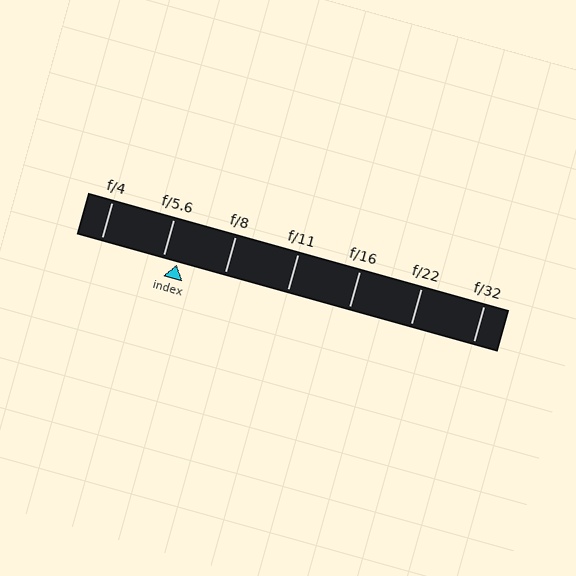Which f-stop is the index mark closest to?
The index mark is closest to f/5.6.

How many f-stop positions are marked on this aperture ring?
There are 7 f-stop positions marked.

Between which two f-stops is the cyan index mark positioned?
The index mark is between f/5.6 and f/8.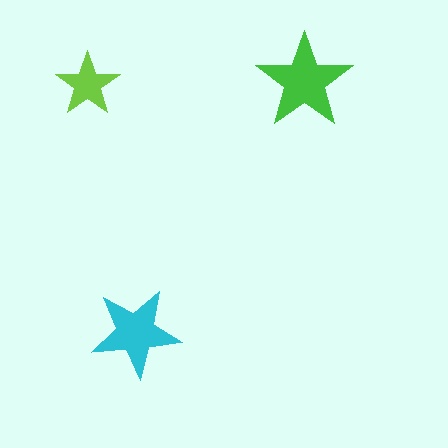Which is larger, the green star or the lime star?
The green one.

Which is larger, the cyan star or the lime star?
The cyan one.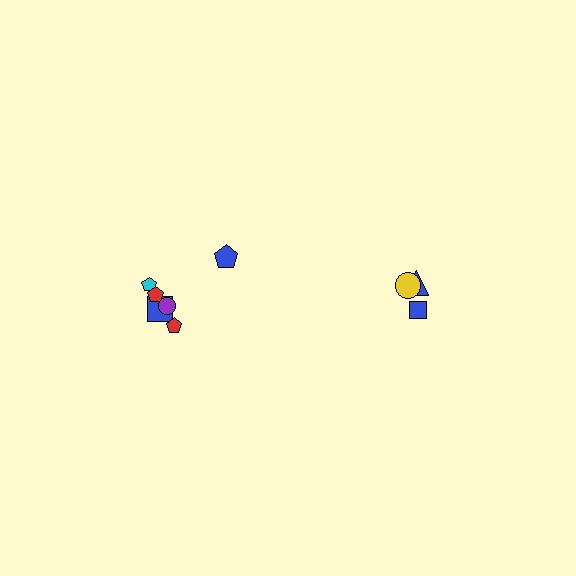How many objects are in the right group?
There are 3 objects.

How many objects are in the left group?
There are 6 objects.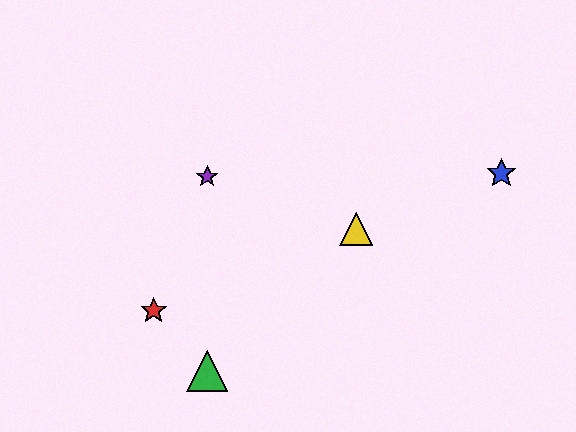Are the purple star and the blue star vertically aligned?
No, the purple star is at x≈207 and the blue star is at x≈501.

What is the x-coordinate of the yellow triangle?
The yellow triangle is at x≈356.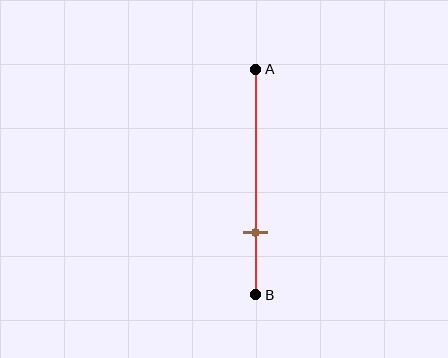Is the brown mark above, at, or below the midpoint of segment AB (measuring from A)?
The brown mark is below the midpoint of segment AB.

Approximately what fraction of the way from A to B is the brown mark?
The brown mark is approximately 70% of the way from A to B.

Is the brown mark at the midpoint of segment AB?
No, the mark is at about 70% from A, not at the 50% midpoint.